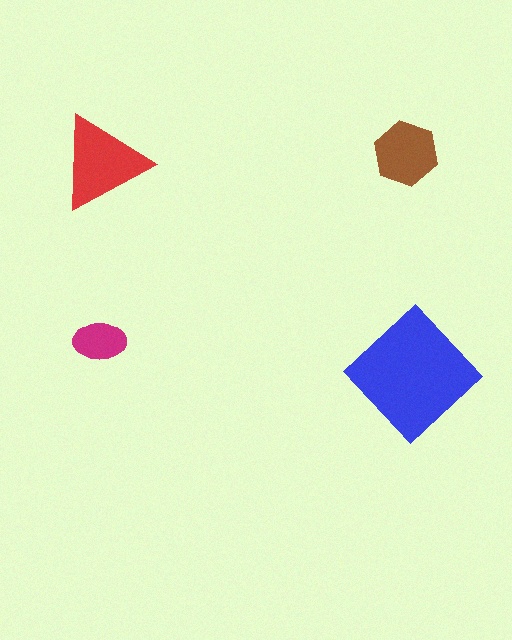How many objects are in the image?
There are 4 objects in the image.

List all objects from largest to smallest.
The blue diamond, the red triangle, the brown hexagon, the magenta ellipse.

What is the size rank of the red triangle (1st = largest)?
2nd.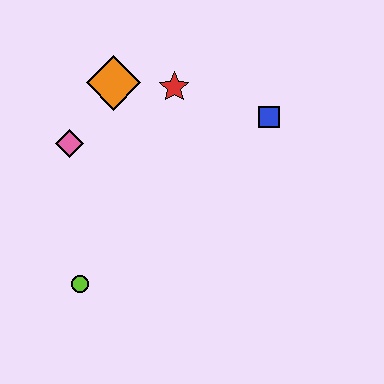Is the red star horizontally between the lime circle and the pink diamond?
No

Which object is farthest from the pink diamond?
The blue square is farthest from the pink diamond.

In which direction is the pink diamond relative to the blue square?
The pink diamond is to the left of the blue square.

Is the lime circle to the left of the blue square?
Yes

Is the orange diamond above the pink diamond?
Yes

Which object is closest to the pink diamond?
The orange diamond is closest to the pink diamond.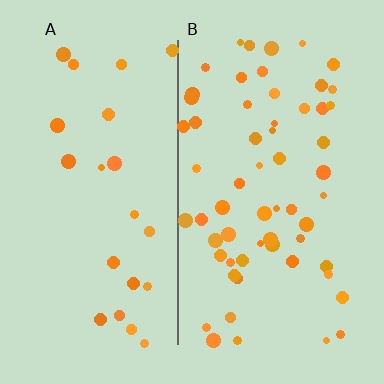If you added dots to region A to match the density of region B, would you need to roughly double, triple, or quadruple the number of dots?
Approximately triple.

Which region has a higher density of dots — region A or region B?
B (the right).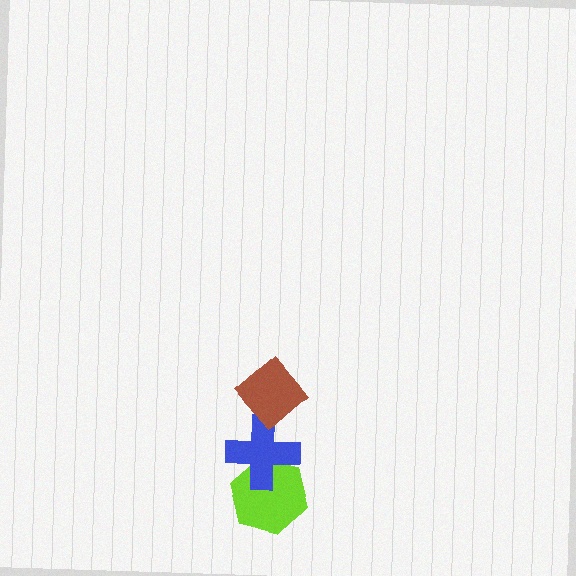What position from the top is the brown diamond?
The brown diamond is 1st from the top.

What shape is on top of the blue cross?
The brown diamond is on top of the blue cross.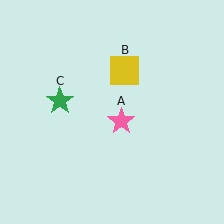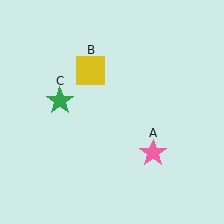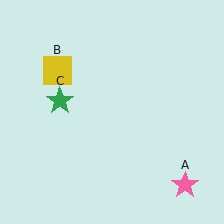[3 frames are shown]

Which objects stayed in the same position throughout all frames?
Green star (object C) remained stationary.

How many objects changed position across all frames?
2 objects changed position: pink star (object A), yellow square (object B).